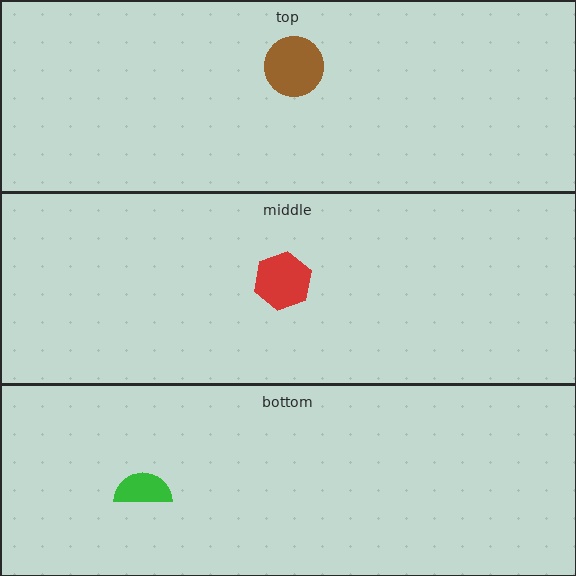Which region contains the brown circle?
The top region.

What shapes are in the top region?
The brown circle.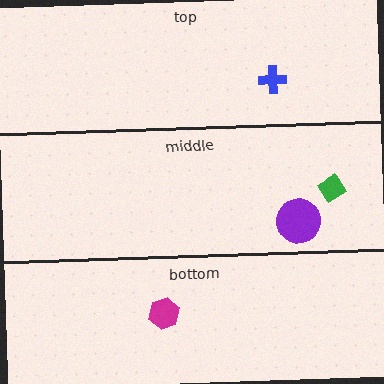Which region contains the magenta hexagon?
The bottom region.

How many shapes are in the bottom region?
1.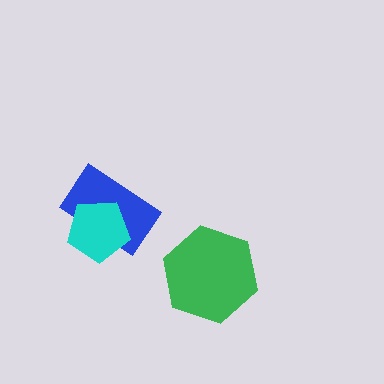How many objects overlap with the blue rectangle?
1 object overlaps with the blue rectangle.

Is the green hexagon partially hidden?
No, no other shape covers it.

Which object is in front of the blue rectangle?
The cyan pentagon is in front of the blue rectangle.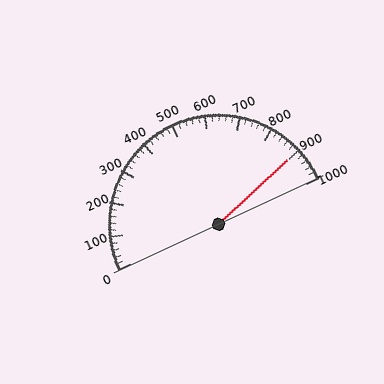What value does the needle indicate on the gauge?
The needle indicates approximately 900.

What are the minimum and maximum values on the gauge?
The gauge ranges from 0 to 1000.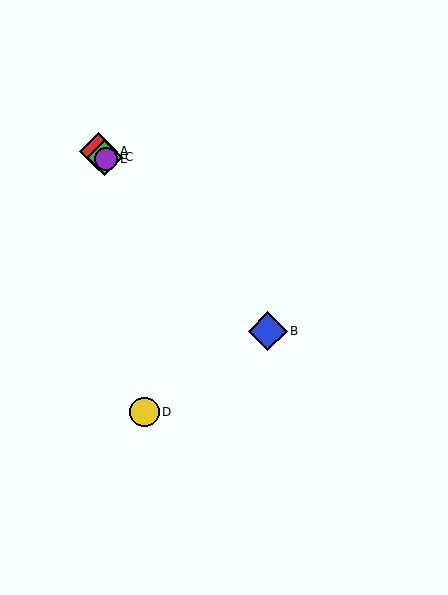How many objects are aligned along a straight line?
4 objects (A, B, C, E) are aligned along a straight line.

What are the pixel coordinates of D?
Object D is at (145, 412).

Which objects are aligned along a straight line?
Objects A, B, C, E are aligned along a straight line.